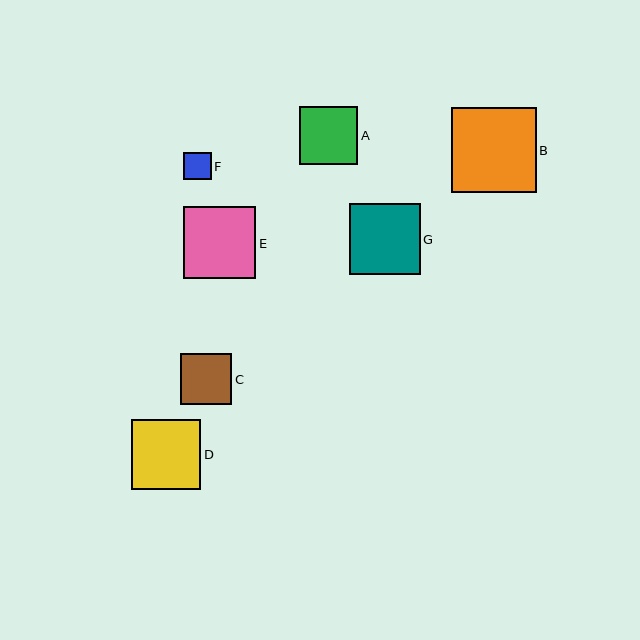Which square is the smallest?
Square F is the smallest with a size of approximately 27 pixels.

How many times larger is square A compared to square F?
Square A is approximately 2.1 times the size of square F.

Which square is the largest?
Square B is the largest with a size of approximately 85 pixels.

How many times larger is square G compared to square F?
Square G is approximately 2.6 times the size of square F.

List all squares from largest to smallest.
From largest to smallest: B, E, G, D, A, C, F.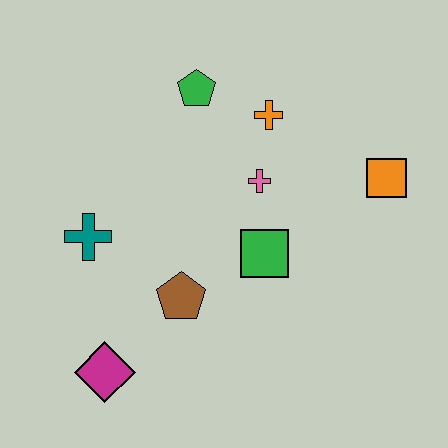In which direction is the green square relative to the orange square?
The green square is to the left of the orange square.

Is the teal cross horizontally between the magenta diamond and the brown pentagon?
No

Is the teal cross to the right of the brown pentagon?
No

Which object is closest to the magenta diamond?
The brown pentagon is closest to the magenta diamond.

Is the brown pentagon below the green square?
Yes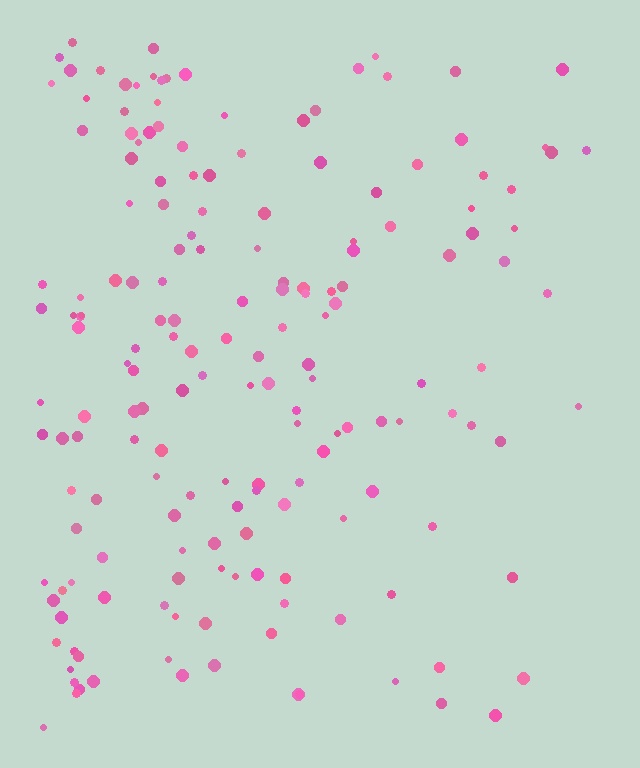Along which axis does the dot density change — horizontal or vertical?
Horizontal.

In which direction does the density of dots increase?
From right to left, with the left side densest.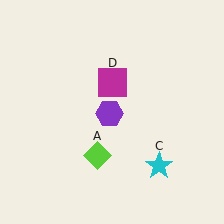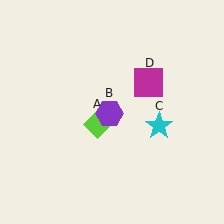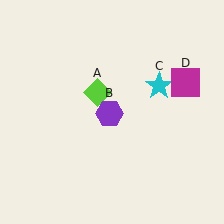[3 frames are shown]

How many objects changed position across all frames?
3 objects changed position: lime diamond (object A), cyan star (object C), magenta square (object D).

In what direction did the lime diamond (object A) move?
The lime diamond (object A) moved up.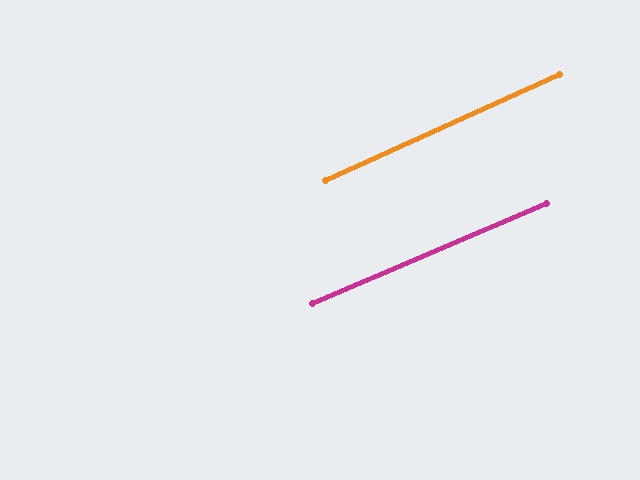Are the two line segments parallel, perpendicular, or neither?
Parallel — their directions differ by only 1.2°.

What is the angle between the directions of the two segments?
Approximately 1 degree.